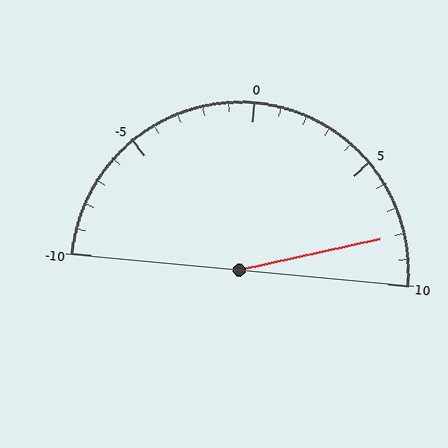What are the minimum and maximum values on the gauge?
The gauge ranges from -10 to 10.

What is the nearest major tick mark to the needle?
The nearest major tick mark is 10.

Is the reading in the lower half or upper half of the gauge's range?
The reading is in the upper half of the range (-10 to 10).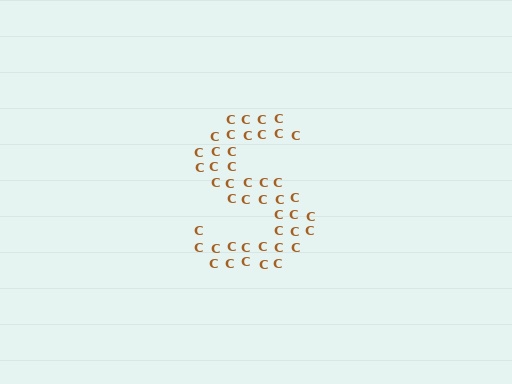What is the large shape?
The large shape is the letter S.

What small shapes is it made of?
It is made of small letter C's.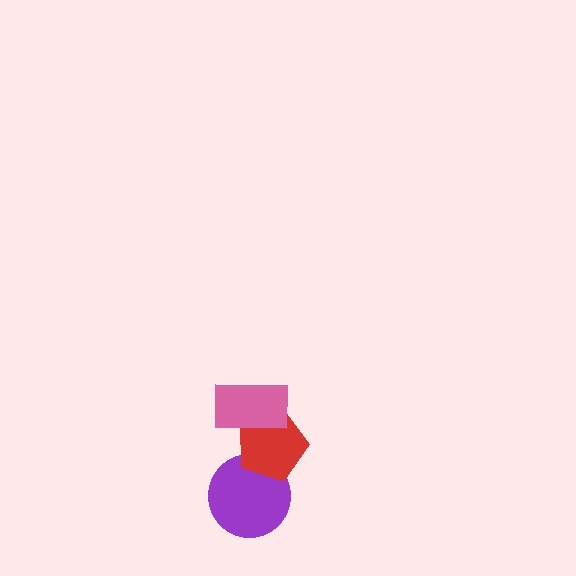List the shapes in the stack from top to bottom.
From top to bottom: the pink rectangle, the red pentagon, the purple circle.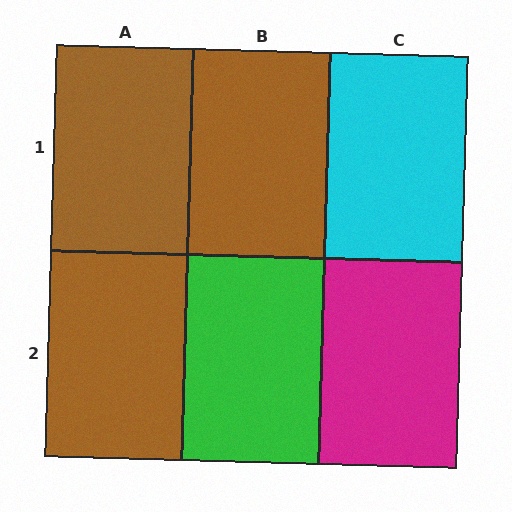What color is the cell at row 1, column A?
Brown.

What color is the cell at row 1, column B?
Brown.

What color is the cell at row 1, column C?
Cyan.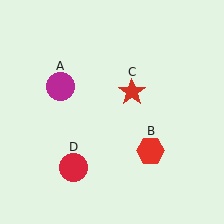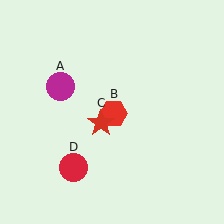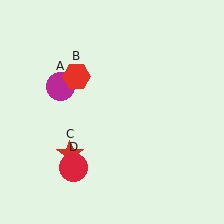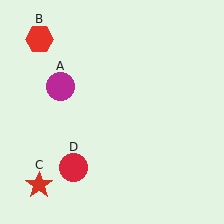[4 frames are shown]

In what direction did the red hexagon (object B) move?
The red hexagon (object B) moved up and to the left.